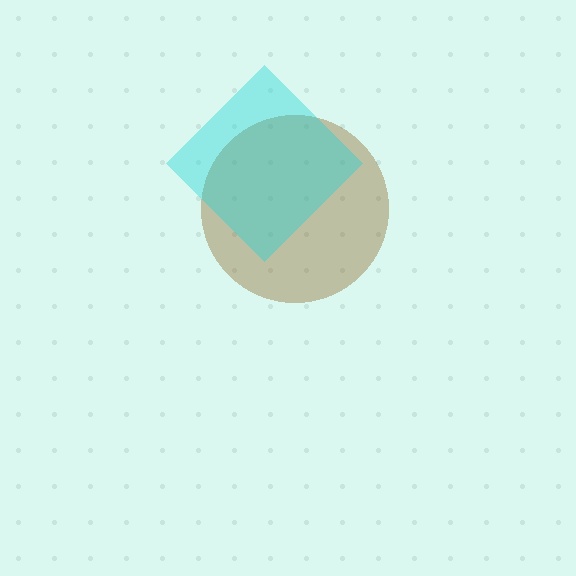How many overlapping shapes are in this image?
There are 2 overlapping shapes in the image.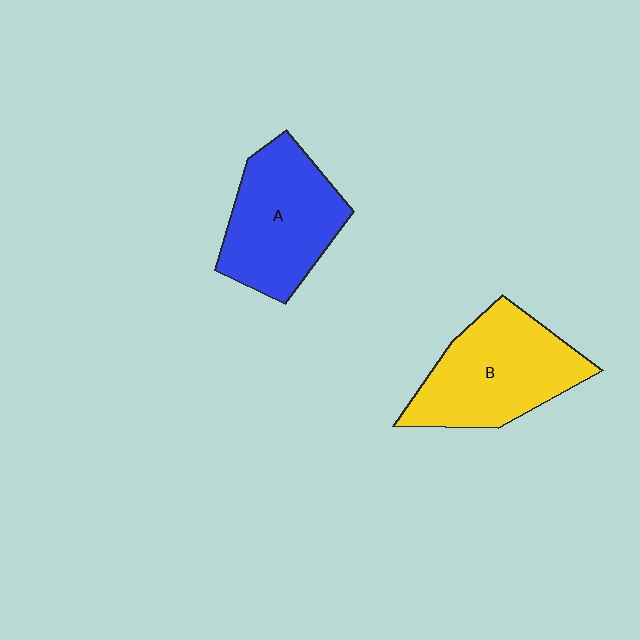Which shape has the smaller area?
Shape A (blue).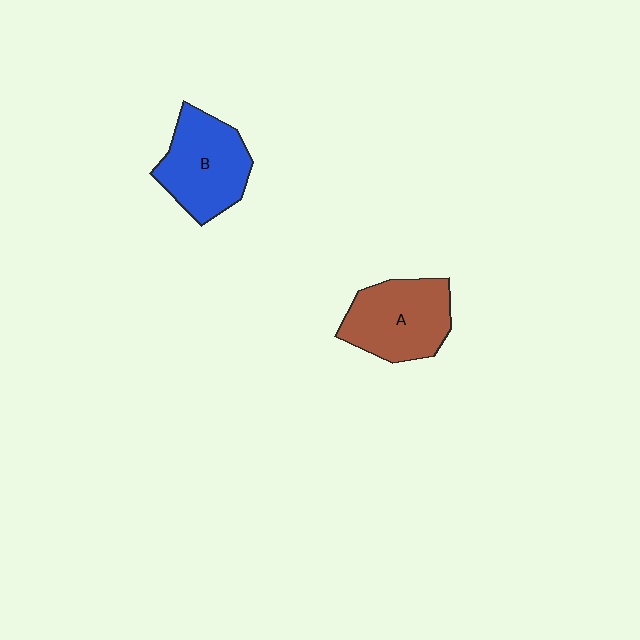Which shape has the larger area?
Shape A (brown).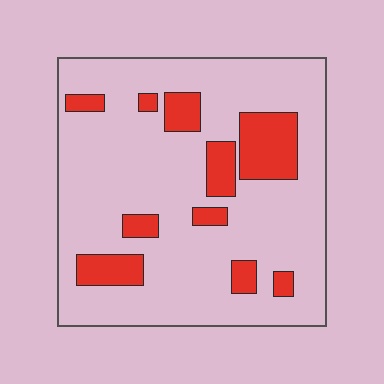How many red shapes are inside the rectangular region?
10.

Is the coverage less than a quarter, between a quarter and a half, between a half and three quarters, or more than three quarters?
Less than a quarter.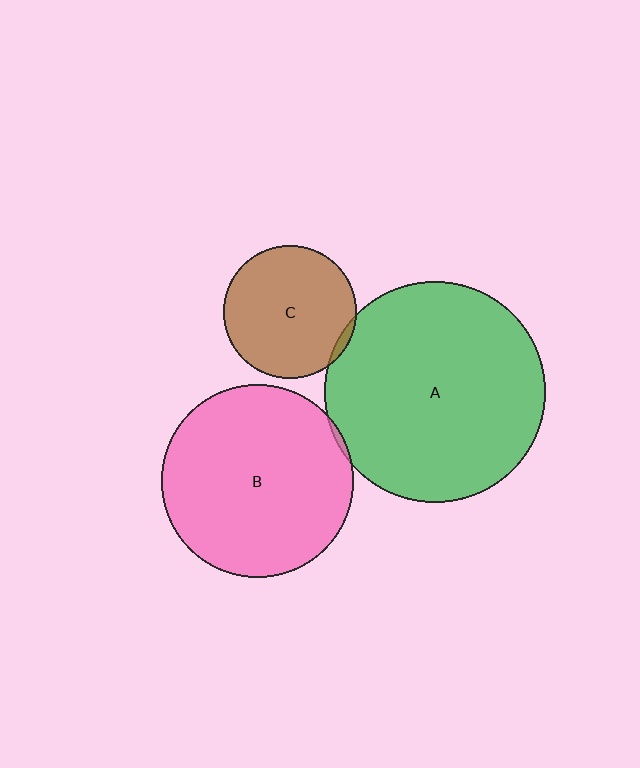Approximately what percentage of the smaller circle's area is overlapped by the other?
Approximately 5%.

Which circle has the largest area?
Circle A (green).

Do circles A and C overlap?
Yes.